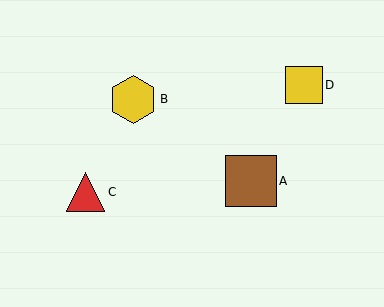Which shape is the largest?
The brown square (labeled A) is the largest.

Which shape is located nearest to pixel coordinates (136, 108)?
The yellow hexagon (labeled B) at (133, 99) is nearest to that location.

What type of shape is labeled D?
Shape D is a yellow square.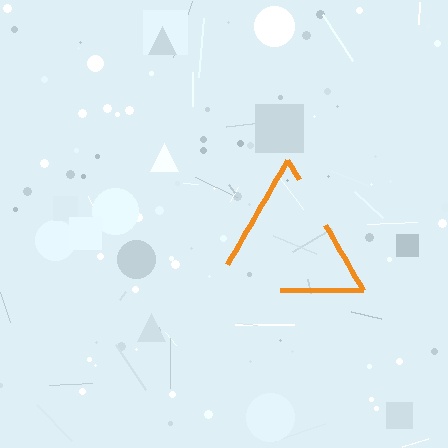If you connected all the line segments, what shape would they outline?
They would outline a triangle.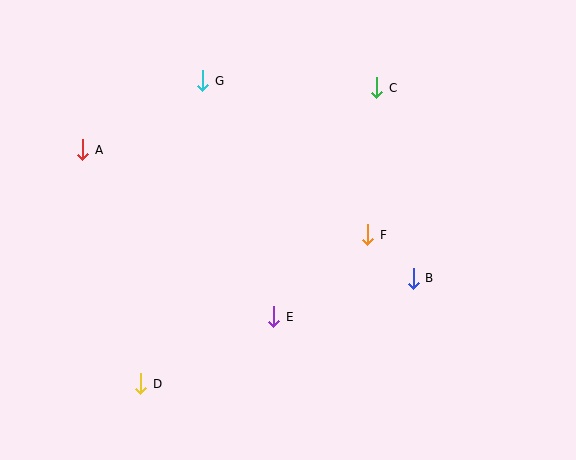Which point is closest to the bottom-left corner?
Point D is closest to the bottom-left corner.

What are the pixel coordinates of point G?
Point G is at (203, 81).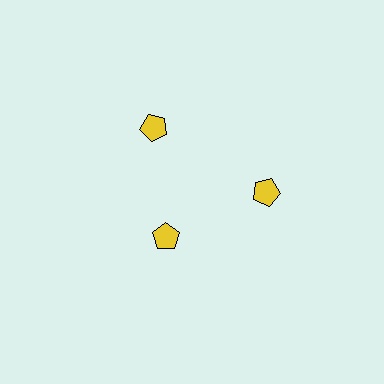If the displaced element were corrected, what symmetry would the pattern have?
It would have 3-fold rotational symmetry — the pattern would map onto itself every 120 degrees.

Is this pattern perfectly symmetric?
No. The 3 yellow pentagons are arranged in a ring, but one element near the 7 o'clock position is pulled inward toward the center, breaking the 3-fold rotational symmetry.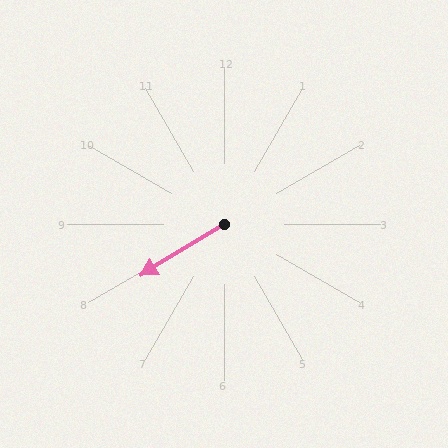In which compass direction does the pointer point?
Southwest.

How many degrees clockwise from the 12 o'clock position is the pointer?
Approximately 238 degrees.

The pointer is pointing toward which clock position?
Roughly 8 o'clock.